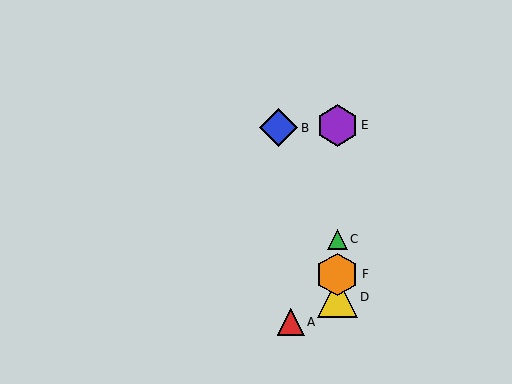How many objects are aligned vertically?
4 objects (C, D, E, F) are aligned vertically.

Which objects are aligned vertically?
Objects C, D, E, F are aligned vertically.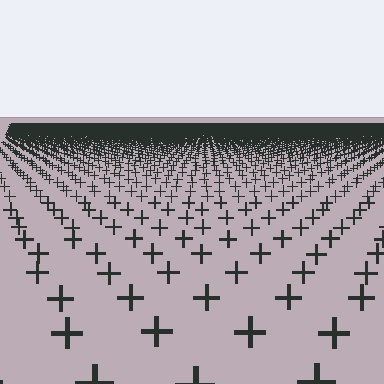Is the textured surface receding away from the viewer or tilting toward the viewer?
The surface is receding away from the viewer. Texture elements get smaller and denser toward the top.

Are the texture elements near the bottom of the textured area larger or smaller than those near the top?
Larger. Near the bottom, elements are closer to the viewer and appear at a bigger on-screen size.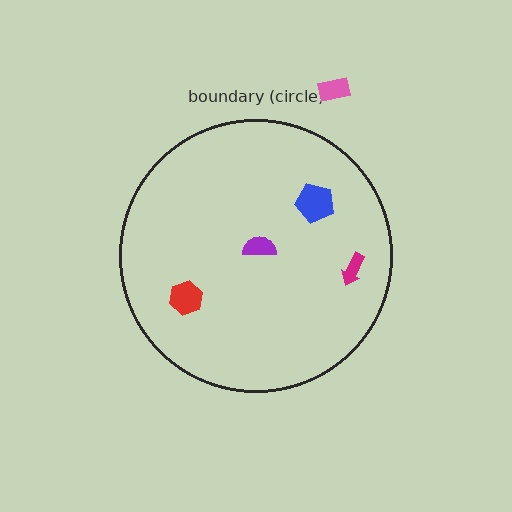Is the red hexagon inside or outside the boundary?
Inside.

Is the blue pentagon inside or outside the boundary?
Inside.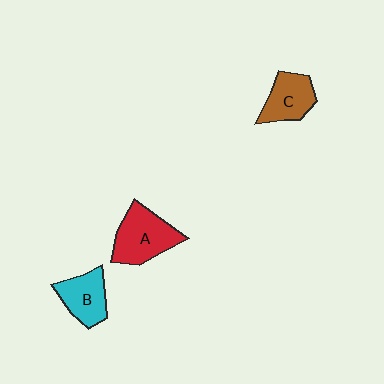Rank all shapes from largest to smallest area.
From largest to smallest: A (red), C (brown), B (cyan).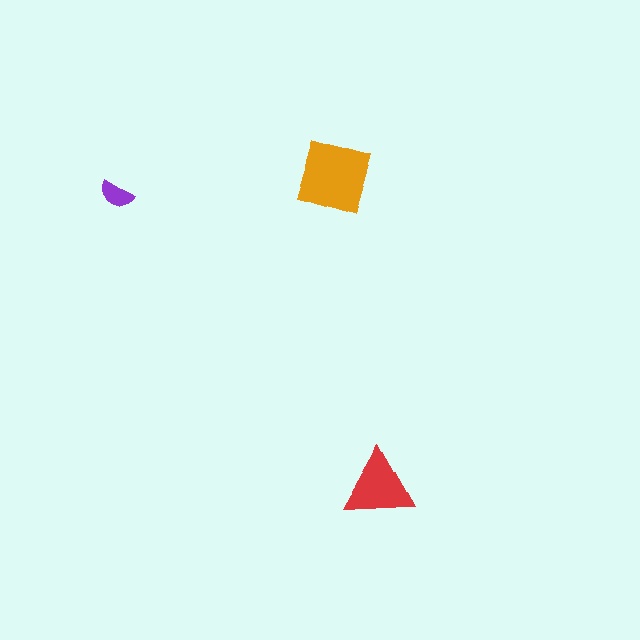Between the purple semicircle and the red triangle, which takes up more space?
The red triangle.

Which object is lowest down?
The red triangle is bottommost.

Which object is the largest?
The orange diamond.